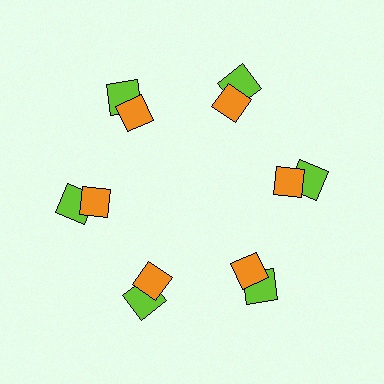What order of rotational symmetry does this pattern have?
This pattern has 6-fold rotational symmetry.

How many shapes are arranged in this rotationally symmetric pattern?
There are 12 shapes, arranged in 6 groups of 2.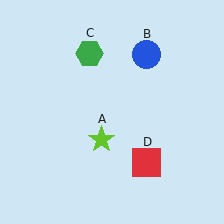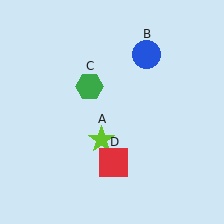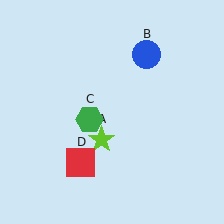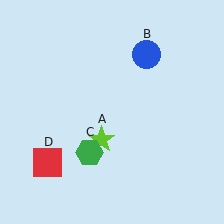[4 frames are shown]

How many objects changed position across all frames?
2 objects changed position: green hexagon (object C), red square (object D).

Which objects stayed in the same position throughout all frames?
Lime star (object A) and blue circle (object B) remained stationary.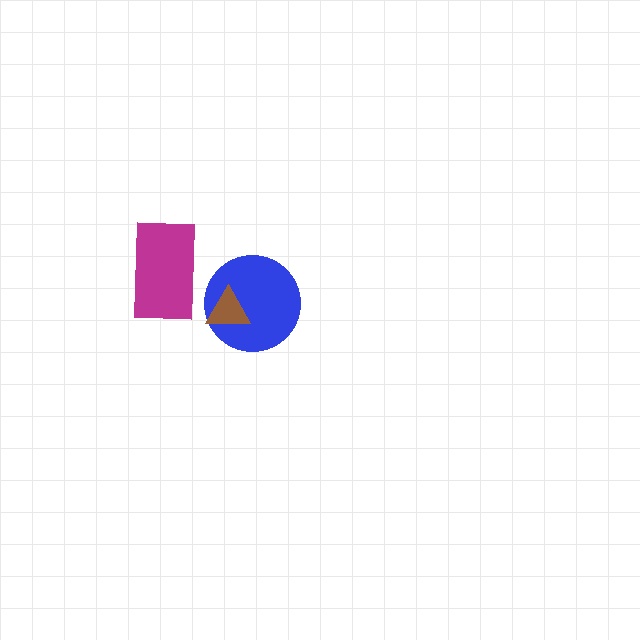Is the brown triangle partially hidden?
No, no other shape covers it.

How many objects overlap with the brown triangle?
1 object overlaps with the brown triangle.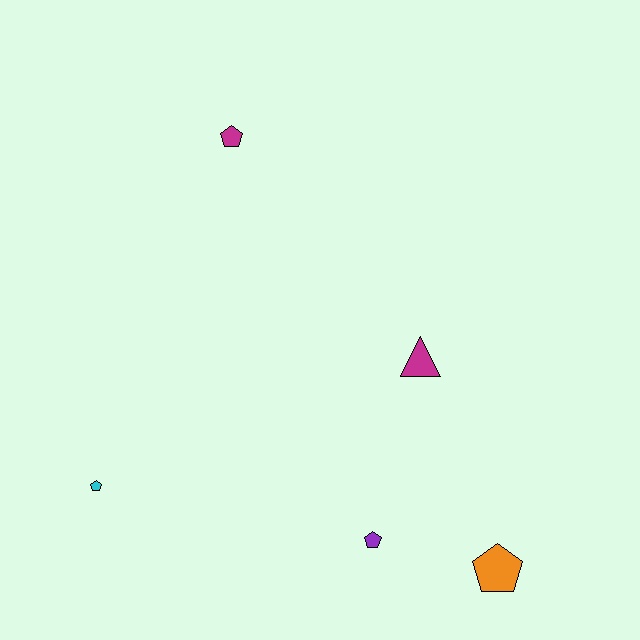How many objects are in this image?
There are 5 objects.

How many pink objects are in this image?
There are no pink objects.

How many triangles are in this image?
There is 1 triangle.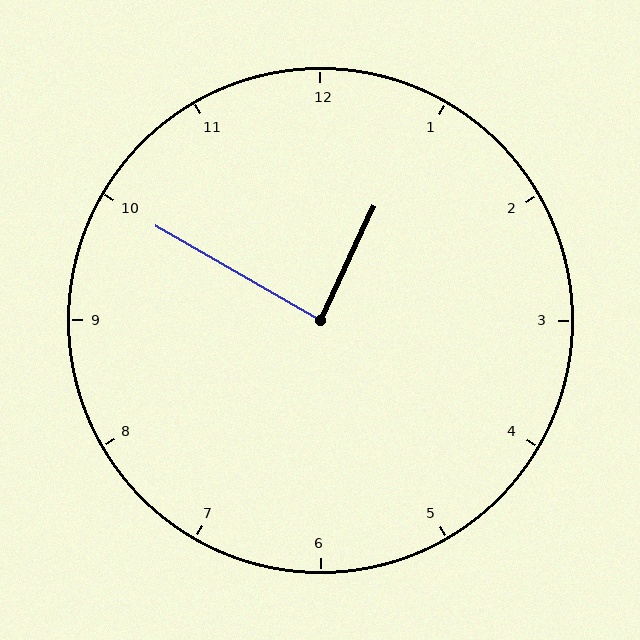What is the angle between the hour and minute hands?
Approximately 85 degrees.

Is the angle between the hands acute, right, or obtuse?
It is right.